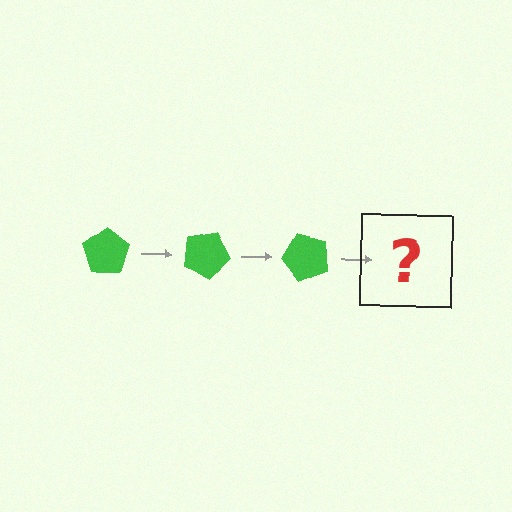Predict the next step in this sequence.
The next step is a green pentagon rotated 75 degrees.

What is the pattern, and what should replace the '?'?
The pattern is that the pentagon rotates 25 degrees each step. The '?' should be a green pentagon rotated 75 degrees.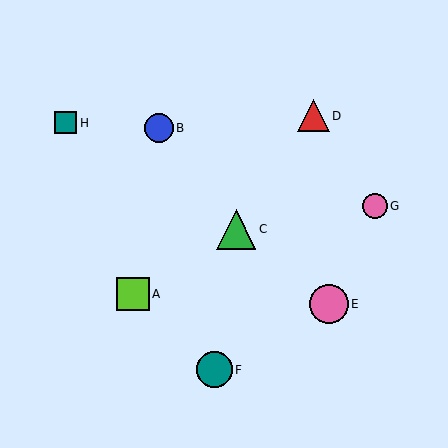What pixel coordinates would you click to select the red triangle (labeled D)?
Click at (313, 116) to select the red triangle D.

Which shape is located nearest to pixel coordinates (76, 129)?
The teal square (labeled H) at (66, 123) is nearest to that location.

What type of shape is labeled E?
Shape E is a pink circle.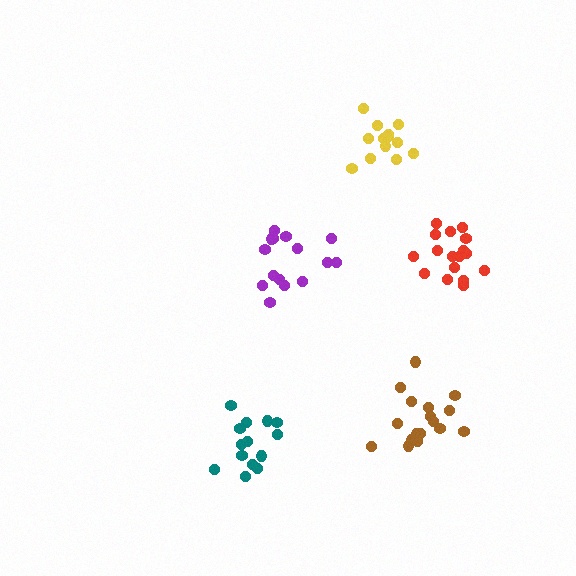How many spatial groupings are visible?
There are 5 spatial groupings.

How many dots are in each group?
Group 1: 14 dots, Group 2: 17 dots, Group 3: 17 dots, Group 4: 14 dots, Group 5: 15 dots (77 total).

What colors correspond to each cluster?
The clusters are colored: teal, brown, red, yellow, purple.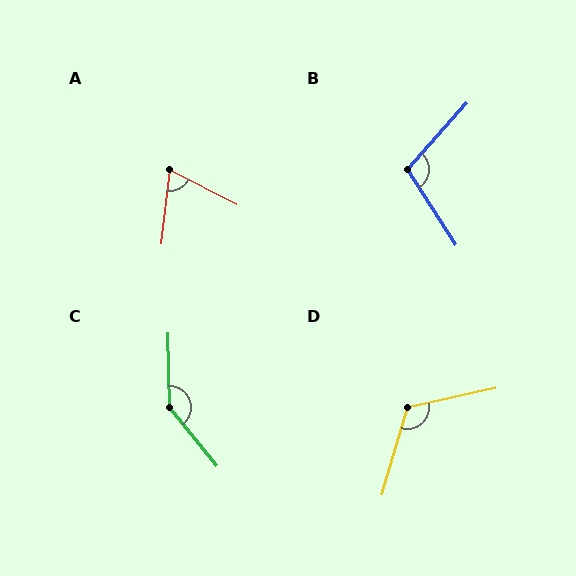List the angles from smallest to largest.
A (70°), B (105°), D (118°), C (142°).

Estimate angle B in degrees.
Approximately 105 degrees.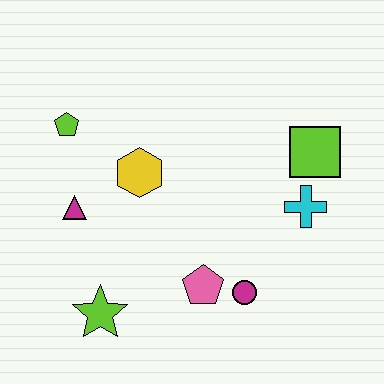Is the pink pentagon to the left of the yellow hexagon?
No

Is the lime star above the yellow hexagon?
No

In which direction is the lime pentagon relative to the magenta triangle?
The lime pentagon is above the magenta triangle.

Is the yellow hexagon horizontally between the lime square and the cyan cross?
No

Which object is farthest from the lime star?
The lime square is farthest from the lime star.